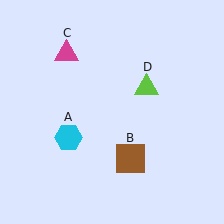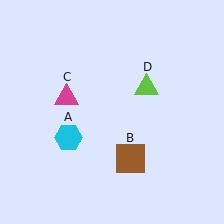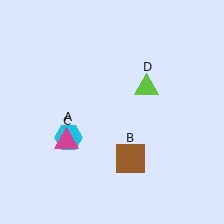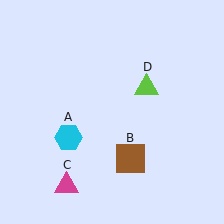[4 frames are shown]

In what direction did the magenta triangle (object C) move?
The magenta triangle (object C) moved down.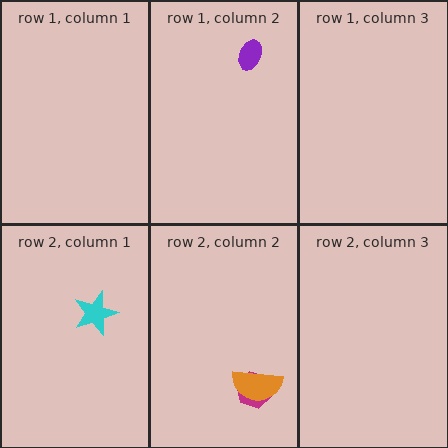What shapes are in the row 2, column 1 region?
The cyan star.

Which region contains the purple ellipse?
The row 1, column 2 region.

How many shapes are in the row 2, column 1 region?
1.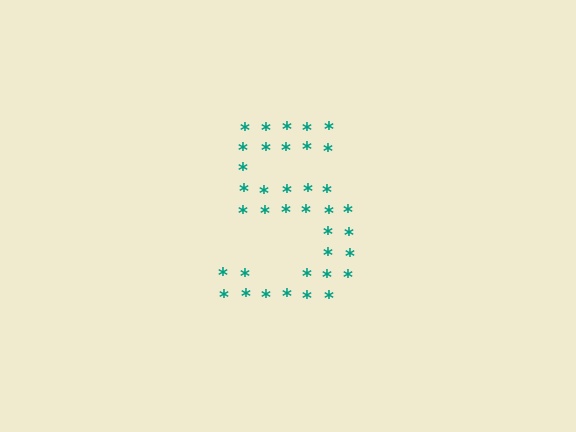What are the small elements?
The small elements are asterisks.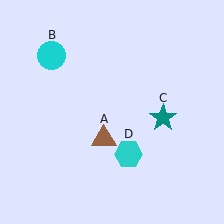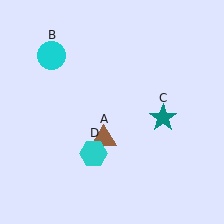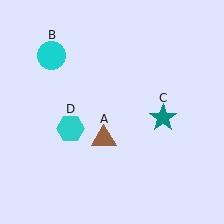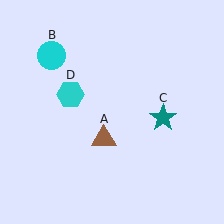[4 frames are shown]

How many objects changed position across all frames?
1 object changed position: cyan hexagon (object D).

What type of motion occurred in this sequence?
The cyan hexagon (object D) rotated clockwise around the center of the scene.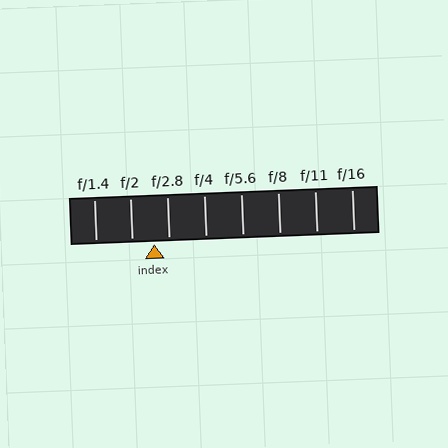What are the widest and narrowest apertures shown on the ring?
The widest aperture shown is f/1.4 and the narrowest is f/16.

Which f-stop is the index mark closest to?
The index mark is closest to f/2.8.